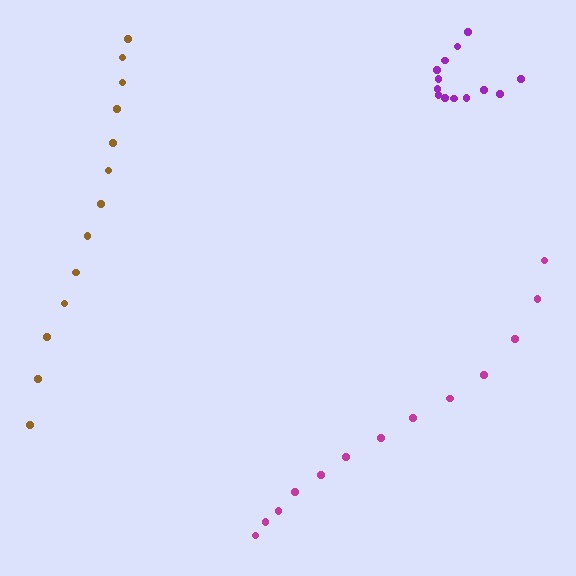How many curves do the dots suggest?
There are 3 distinct paths.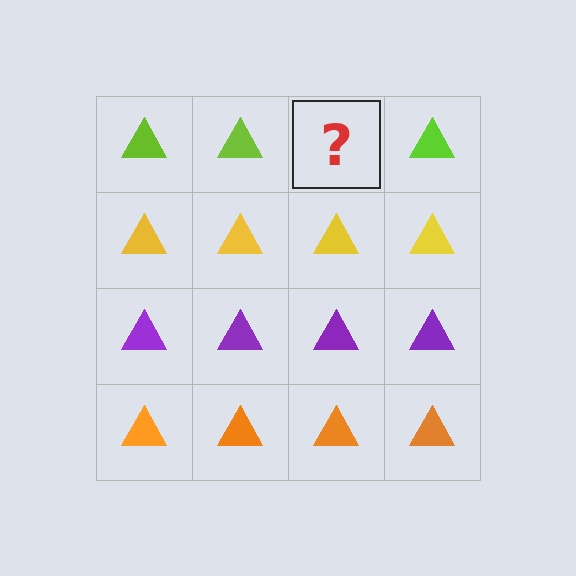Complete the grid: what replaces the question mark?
The question mark should be replaced with a lime triangle.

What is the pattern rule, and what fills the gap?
The rule is that each row has a consistent color. The gap should be filled with a lime triangle.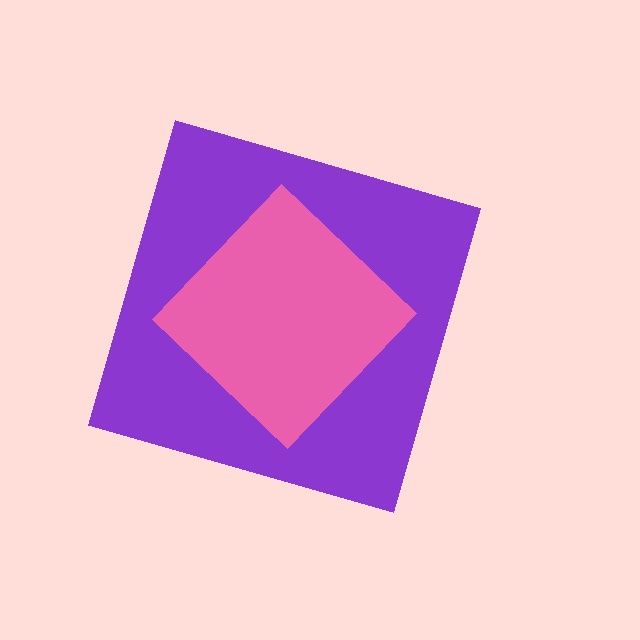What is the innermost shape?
The pink diamond.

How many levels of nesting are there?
2.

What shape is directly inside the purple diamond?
The pink diamond.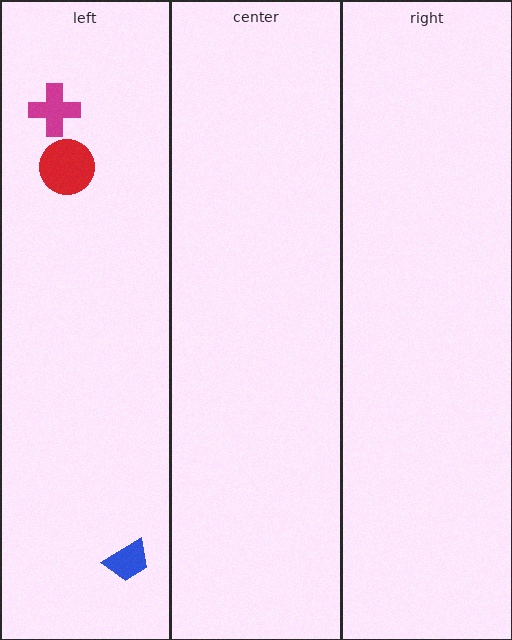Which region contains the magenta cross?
The left region.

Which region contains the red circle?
The left region.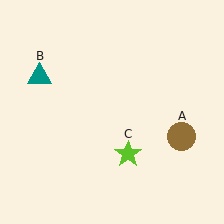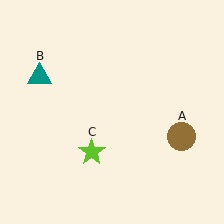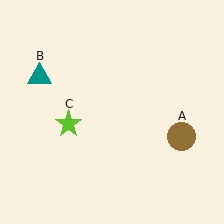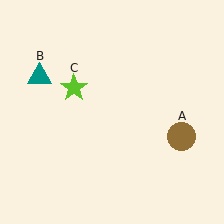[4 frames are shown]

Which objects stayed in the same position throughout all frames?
Brown circle (object A) and teal triangle (object B) remained stationary.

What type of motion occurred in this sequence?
The lime star (object C) rotated clockwise around the center of the scene.